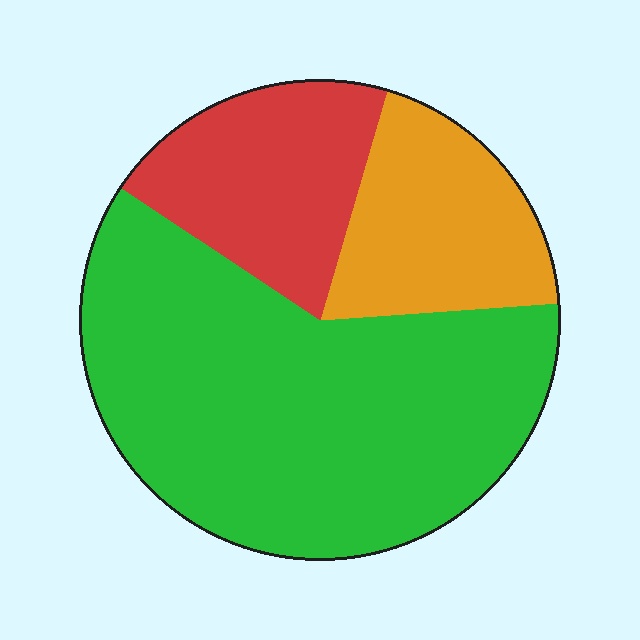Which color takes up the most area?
Green, at roughly 60%.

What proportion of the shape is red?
Red takes up less than a quarter of the shape.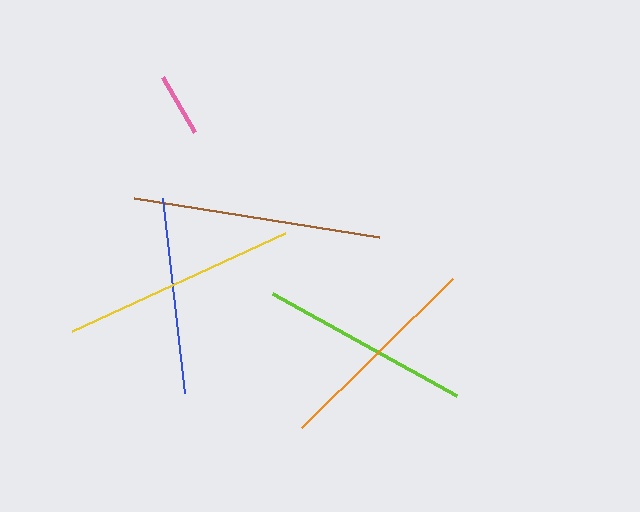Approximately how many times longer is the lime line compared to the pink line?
The lime line is approximately 3.3 times the length of the pink line.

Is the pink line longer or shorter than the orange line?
The orange line is longer than the pink line.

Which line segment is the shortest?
The pink line is the shortest at approximately 63 pixels.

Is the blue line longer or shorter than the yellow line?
The yellow line is longer than the blue line.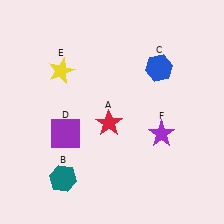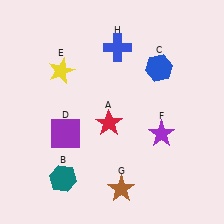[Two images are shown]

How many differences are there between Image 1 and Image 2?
There are 2 differences between the two images.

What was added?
A brown star (G), a blue cross (H) were added in Image 2.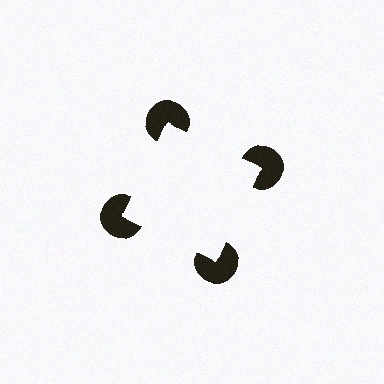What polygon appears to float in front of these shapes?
An illusory square — its edges are inferred from the aligned wedge cuts in the pac-man discs, not physically drawn.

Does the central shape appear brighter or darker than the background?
It typically appears slightly brighter than the background, even though no actual brightness change is drawn.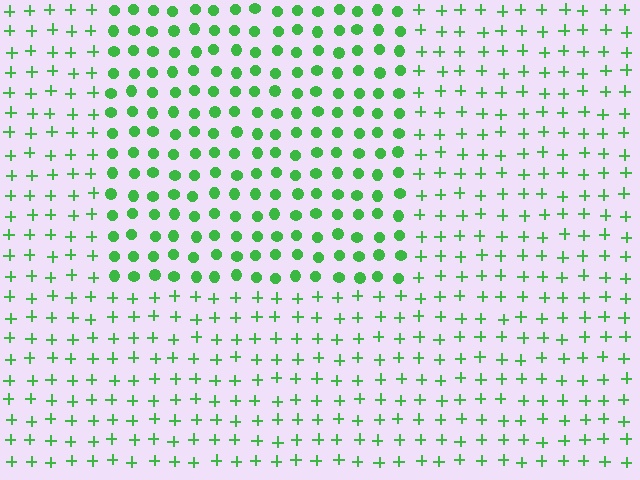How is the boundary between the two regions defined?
The boundary is defined by a change in element shape: circles inside vs. plus signs outside. All elements share the same color and spacing.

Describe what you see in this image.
The image is filled with small green elements arranged in a uniform grid. A rectangle-shaped region contains circles, while the surrounding area contains plus signs. The boundary is defined purely by the change in element shape.